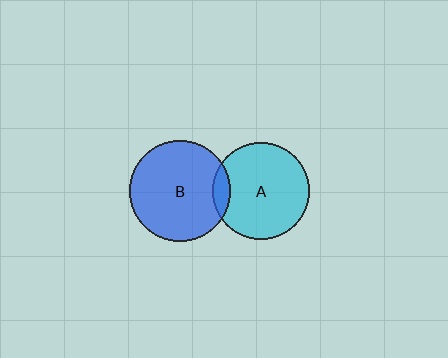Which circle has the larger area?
Circle B (blue).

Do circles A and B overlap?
Yes.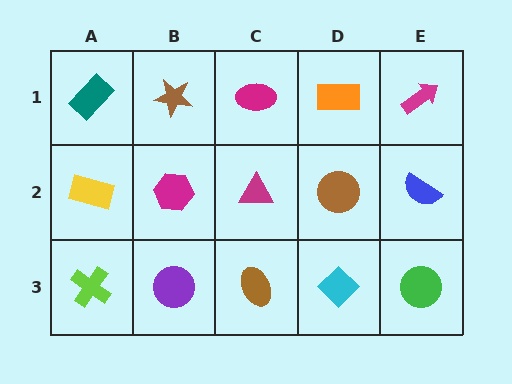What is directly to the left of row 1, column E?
An orange rectangle.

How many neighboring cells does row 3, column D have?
3.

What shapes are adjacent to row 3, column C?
A magenta triangle (row 2, column C), a purple circle (row 3, column B), a cyan diamond (row 3, column D).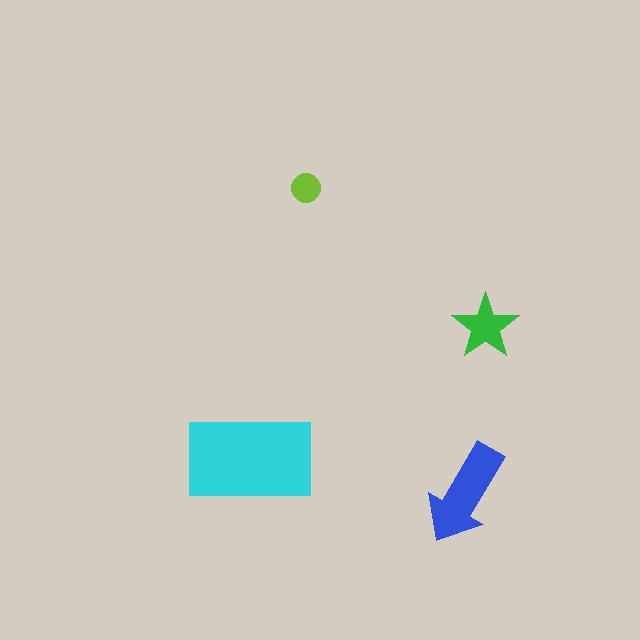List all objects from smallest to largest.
The lime circle, the green star, the blue arrow, the cyan rectangle.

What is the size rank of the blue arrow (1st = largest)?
2nd.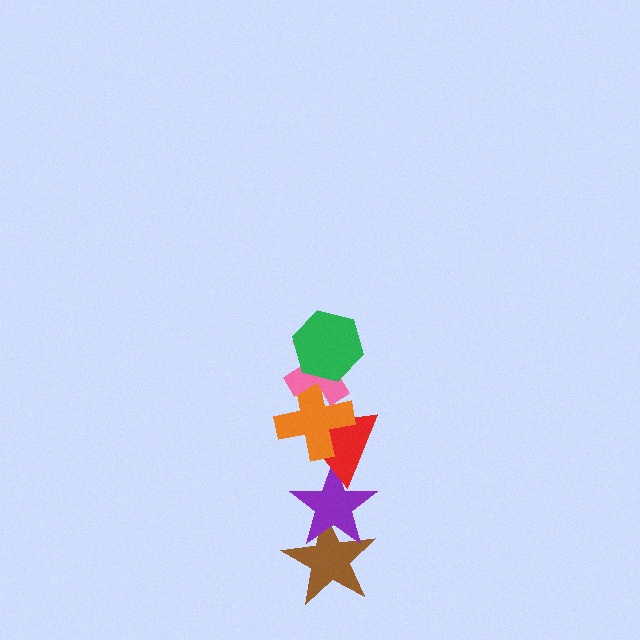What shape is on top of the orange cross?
The pink cross is on top of the orange cross.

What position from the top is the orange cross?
The orange cross is 3rd from the top.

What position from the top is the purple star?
The purple star is 5th from the top.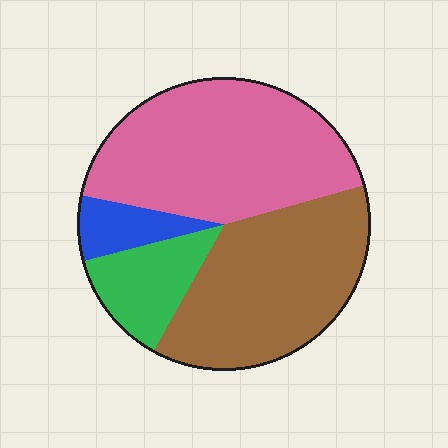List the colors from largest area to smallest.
From largest to smallest: pink, brown, green, blue.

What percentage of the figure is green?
Green covers 13% of the figure.